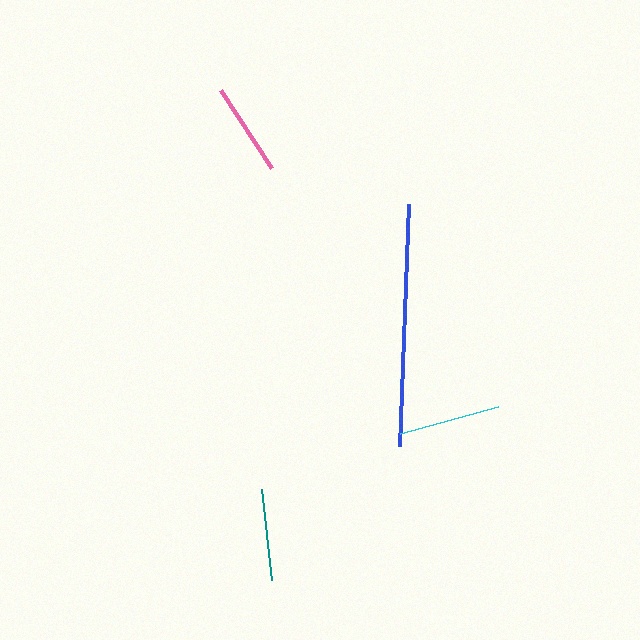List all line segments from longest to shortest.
From longest to shortest: blue, cyan, pink, teal.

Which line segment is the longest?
The blue line is the longest at approximately 242 pixels.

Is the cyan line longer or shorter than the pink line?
The cyan line is longer than the pink line.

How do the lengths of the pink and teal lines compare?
The pink and teal lines are approximately the same length.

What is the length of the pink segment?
The pink segment is approximately 94 pixels long.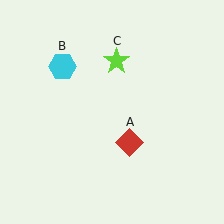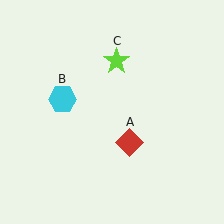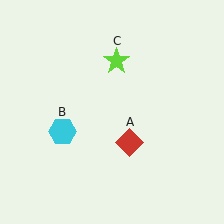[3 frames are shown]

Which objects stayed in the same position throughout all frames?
Red diamond (object A) and lime star (object C) remained stationary.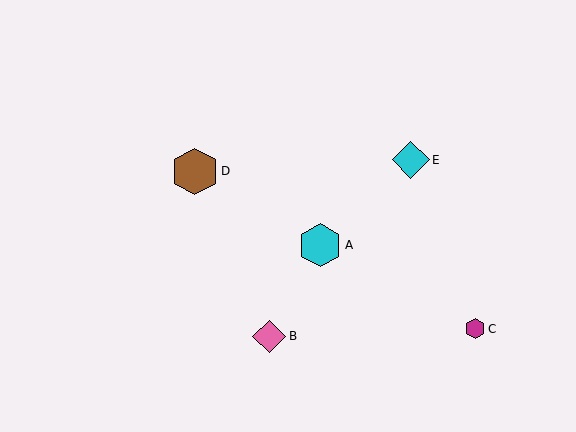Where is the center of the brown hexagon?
The center of the brown hexagon is at (195, 171).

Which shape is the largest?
The brown hexagon (labeled D) is the largest.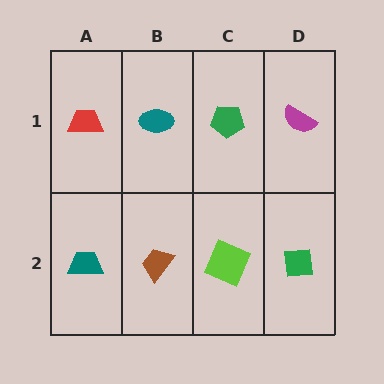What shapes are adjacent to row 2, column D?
A magenta semicircle (row 1, column D), a lime square (row 2, column C).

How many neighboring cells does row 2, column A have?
2.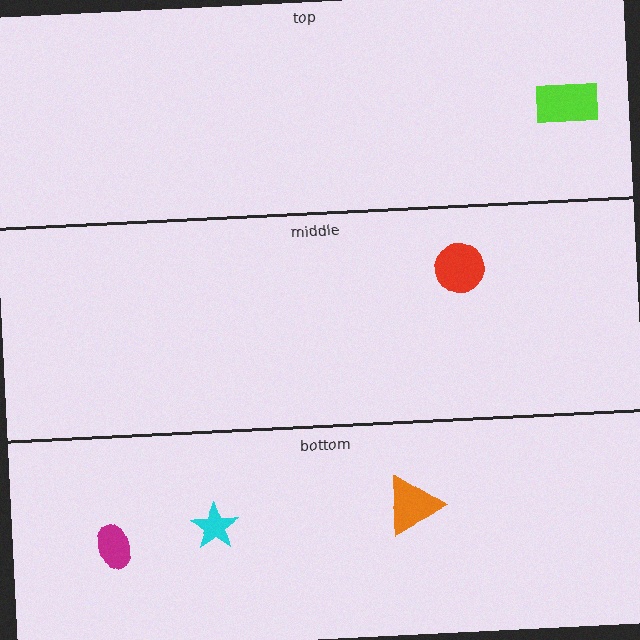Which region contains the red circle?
The middle region.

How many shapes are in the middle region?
1.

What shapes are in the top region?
The lime rectangle.